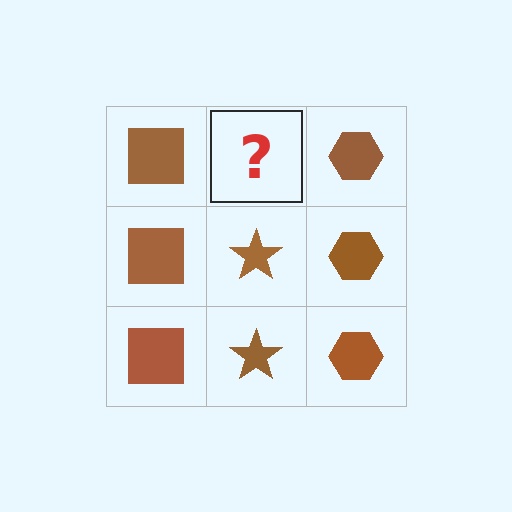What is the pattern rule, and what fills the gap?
The rule is that each column has a consistent shape. The gap should be filled with a brown star.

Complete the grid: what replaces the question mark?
The question mark should be replaced with a brown star.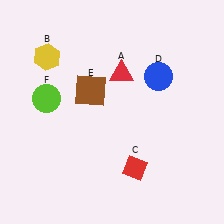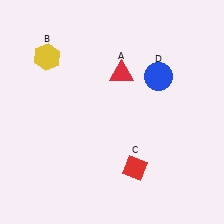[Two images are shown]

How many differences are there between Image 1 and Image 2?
There are 2 differences between the two images.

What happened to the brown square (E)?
The brown square (E) was removed in Image 2. It was in the top-left area of Image 1.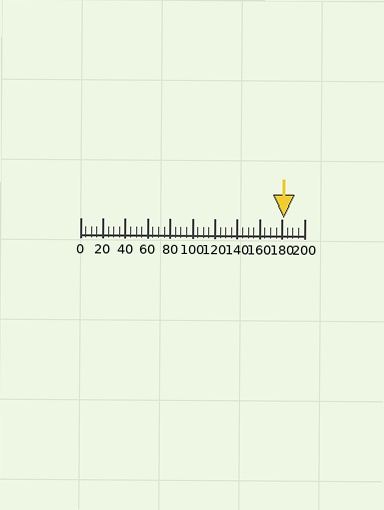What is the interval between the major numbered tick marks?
The major tick marks are spaced 20 units apart.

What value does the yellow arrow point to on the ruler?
The yellow arrow points to approximately 182.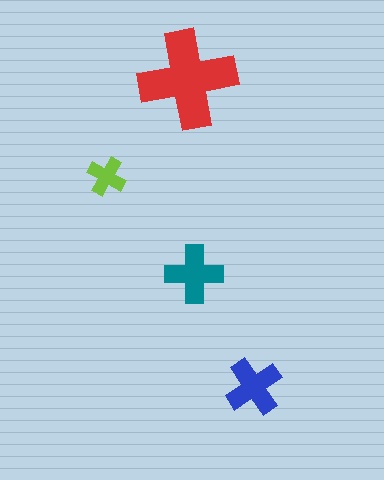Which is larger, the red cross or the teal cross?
The red one.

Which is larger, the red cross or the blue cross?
The red one.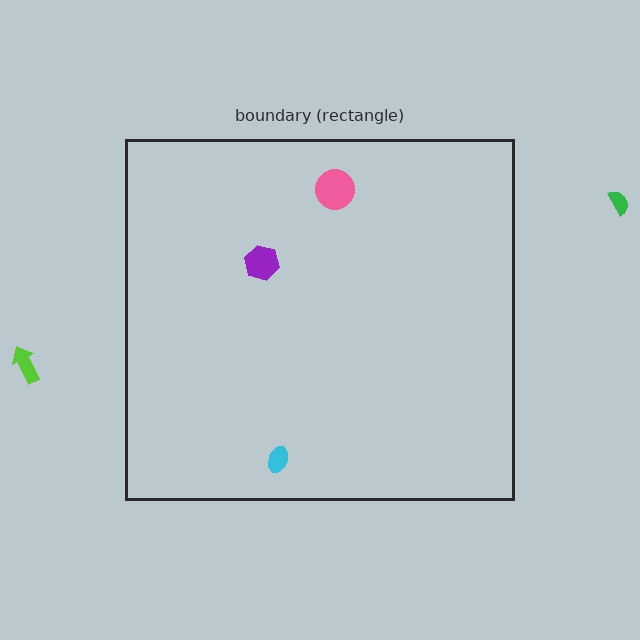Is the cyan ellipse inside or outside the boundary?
Inside.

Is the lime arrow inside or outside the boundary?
Outside.